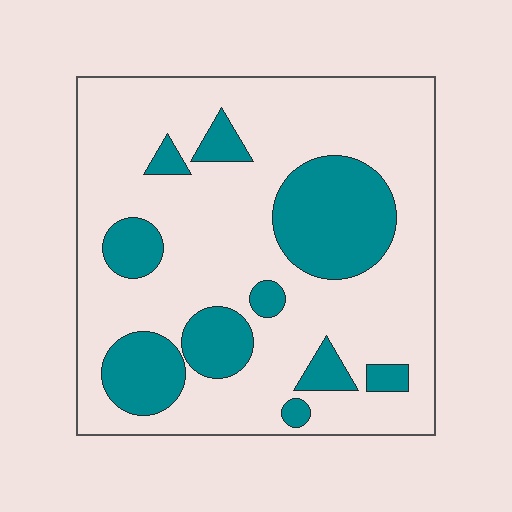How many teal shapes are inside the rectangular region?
10.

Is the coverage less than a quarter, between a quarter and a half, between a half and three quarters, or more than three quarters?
Between a quarter and a half.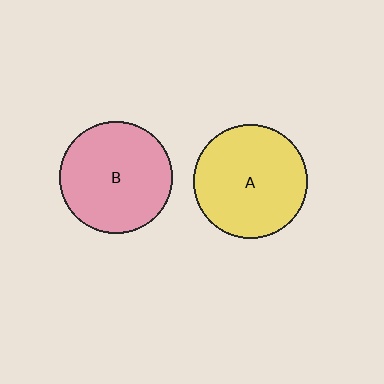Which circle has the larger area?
Circle A (yellow).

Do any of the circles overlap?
No, none of the circles overlap.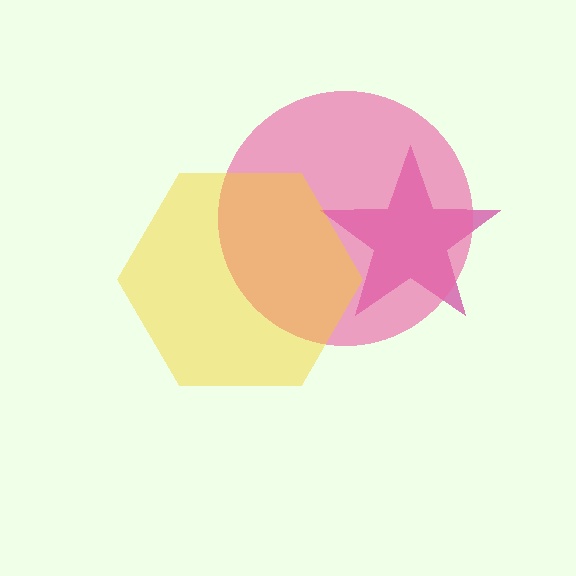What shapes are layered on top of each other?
The layered shapes are: a magenta star, a pink circle, a yellow hexagon.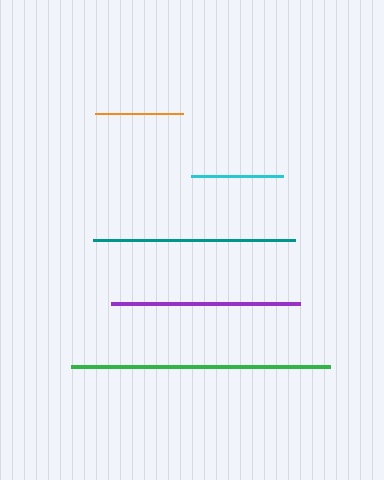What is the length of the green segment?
The green segment is approximately 259 pixels long.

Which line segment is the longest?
The green line is the longest at approximately 259 pixels.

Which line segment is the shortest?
The orange line is the shortest at approximately 88 pixels.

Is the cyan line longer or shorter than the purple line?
The purple line is longer than the cyan line.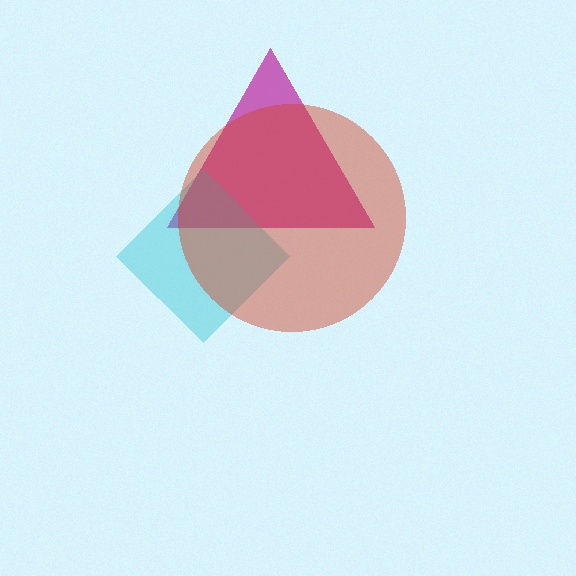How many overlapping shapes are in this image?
There are 3 overlapping shapes in the image.